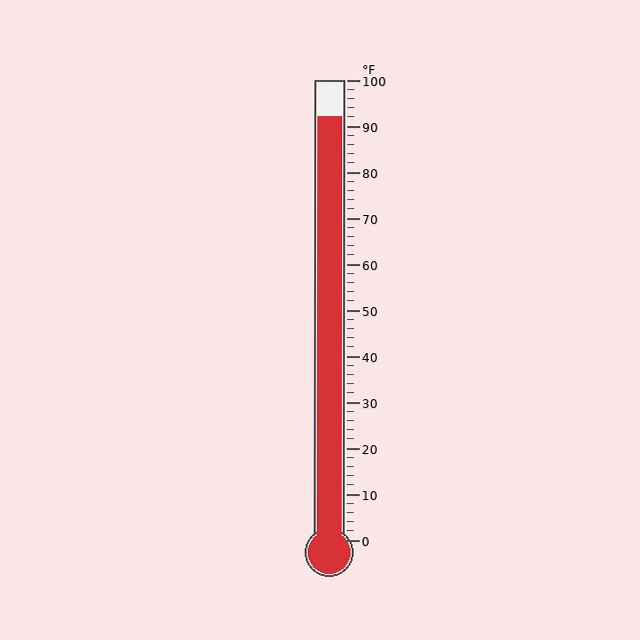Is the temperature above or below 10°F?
The temperature is above 10°F.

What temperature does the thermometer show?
The thermometer shows approximately 92°F.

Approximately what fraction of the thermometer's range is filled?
The thermometer is filled to approximately 90% of its range.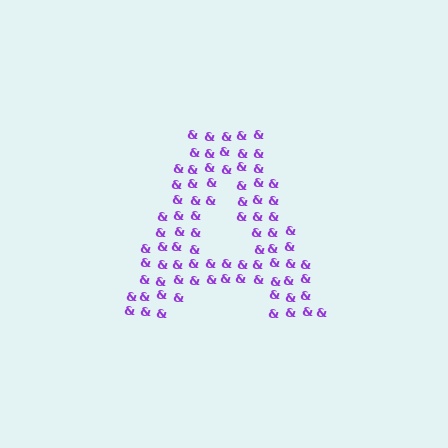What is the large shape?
The large shape is the letter A.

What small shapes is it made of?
It is made of small ampersands.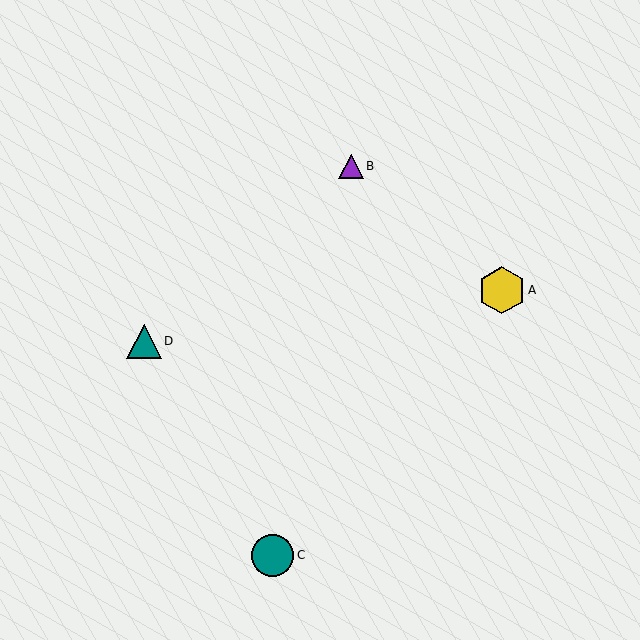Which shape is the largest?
The yellow hexagon (labeled A) is the largest.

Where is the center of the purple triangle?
The center of the purple triangle is at (351, 166).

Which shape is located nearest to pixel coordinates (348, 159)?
The purple triangle (labeled B) at (351, 166) is nearest to that location.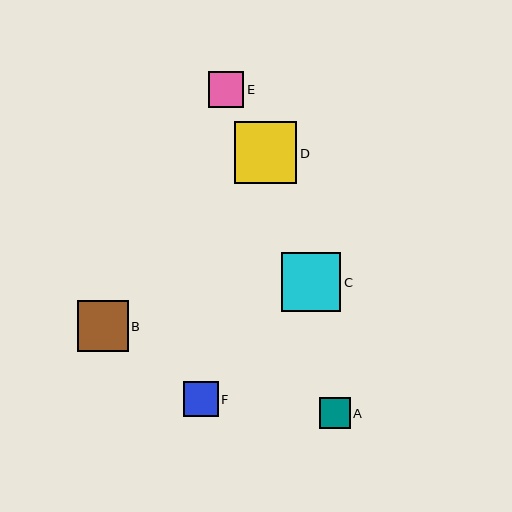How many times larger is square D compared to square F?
Square D is approximately 1.8 times the size of square F.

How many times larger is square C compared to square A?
Square C is approximately 1.9 times the size of square A.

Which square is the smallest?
Square A is the smallest with a size of approximately 31 pixels.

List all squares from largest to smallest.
From largest to smallest: D, C, B, E, F, A.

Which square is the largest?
Square D is the largest with a size of approximately 63 pixels.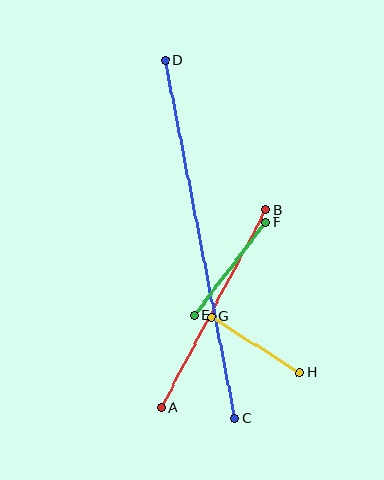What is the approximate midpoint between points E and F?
The midpoint is at approximately (230, 269) pixels.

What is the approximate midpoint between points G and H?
The midpoint is at approximately (256, 345) pixels.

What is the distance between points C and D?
The distance is approximately 365 pixels.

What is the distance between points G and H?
The distance is approximately 105 pixels.